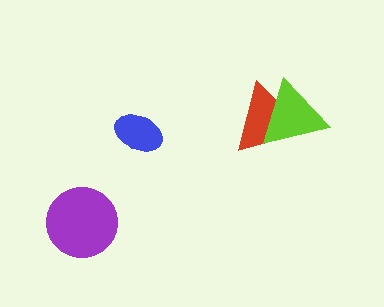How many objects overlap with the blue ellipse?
0 objects overlap with the blue ellipse.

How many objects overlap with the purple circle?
0 objects overlap with the purple circle.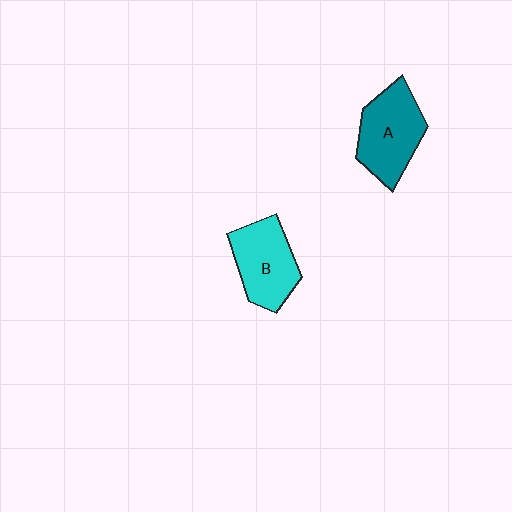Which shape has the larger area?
Shape A (teal).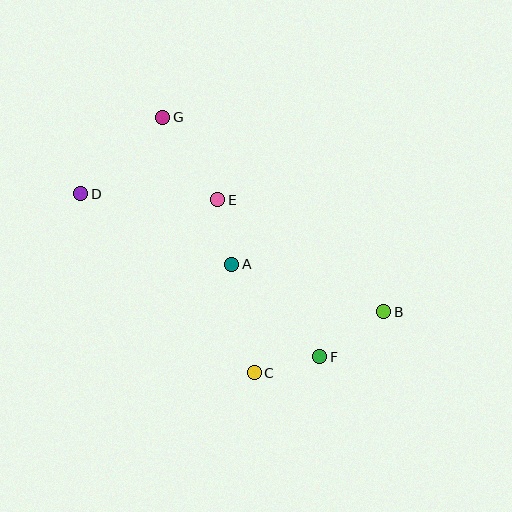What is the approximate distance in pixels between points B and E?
The distance between B and E is approximately 200 pixels.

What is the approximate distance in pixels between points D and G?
The distance between D and G is approximately 112 pixels.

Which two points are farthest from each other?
Points B and D are farthest from each other.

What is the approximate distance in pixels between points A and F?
The distance between A and F is approximately 128 pixels.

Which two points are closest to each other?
Points A and E are closest to each other.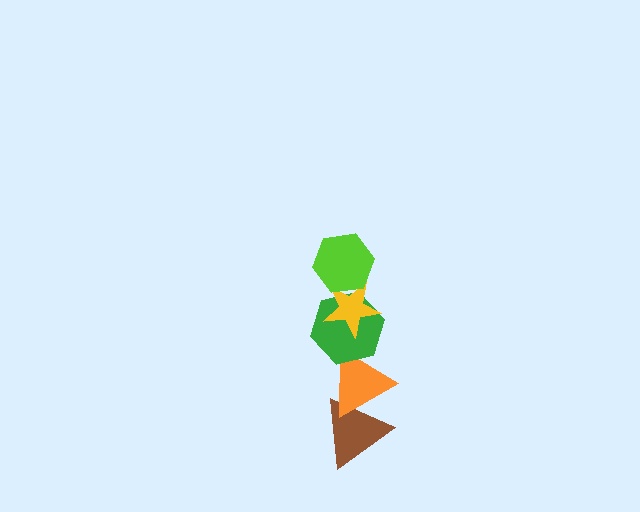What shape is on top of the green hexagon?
The yellow star is on top of the green hexagon.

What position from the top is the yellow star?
The yellow star is 2nd from the top.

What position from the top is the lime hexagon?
The lime hexagon is 1st from the top.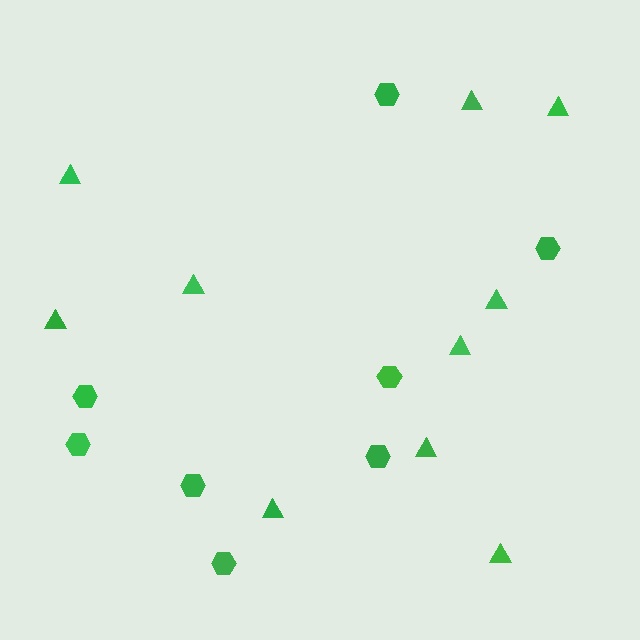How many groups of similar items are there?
There are 2 groups: one group of hexagons (8) and one group of triangles (10).